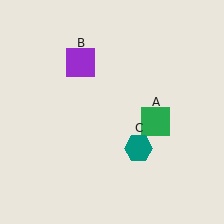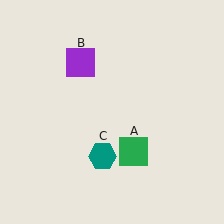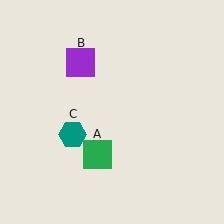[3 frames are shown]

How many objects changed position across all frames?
2 objects changed position: green square (object A), teal hexagon (object C).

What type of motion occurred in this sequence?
The green square (object A), teal hexagon (object C) rotated clockwise around the center of the scene.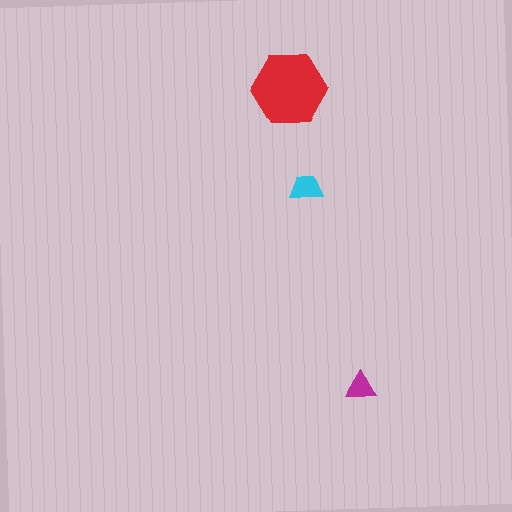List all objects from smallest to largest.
The magenta triangle, the cyan trapezoid, the red hexagon.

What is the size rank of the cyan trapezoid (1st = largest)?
2nd.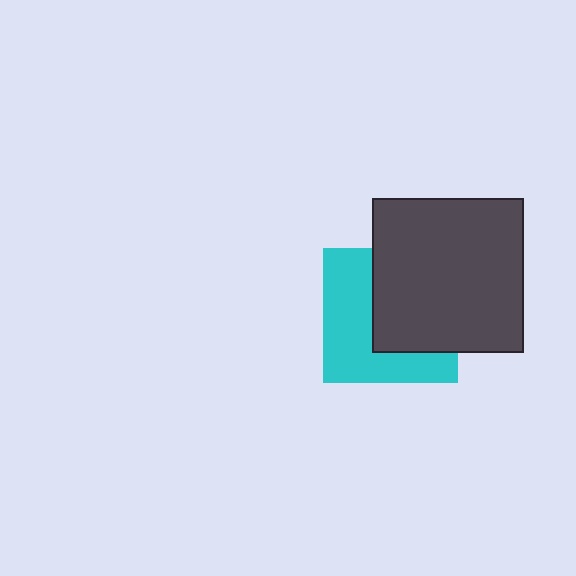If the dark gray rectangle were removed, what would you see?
You would see the complete cyan square.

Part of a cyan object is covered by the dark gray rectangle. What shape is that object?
It is a square.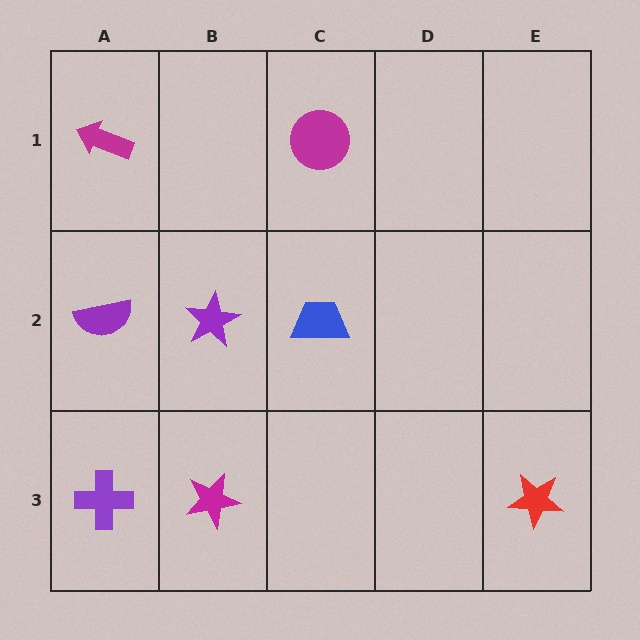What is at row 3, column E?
A red star.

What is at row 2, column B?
A purple star.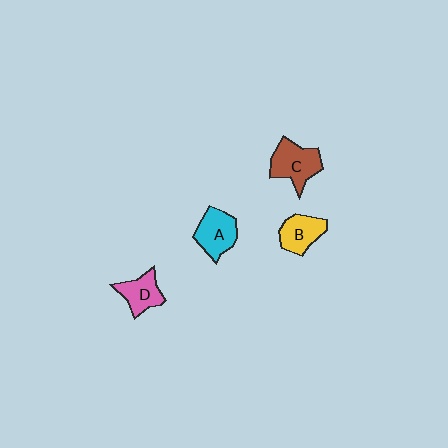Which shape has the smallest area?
Shape D (pink).